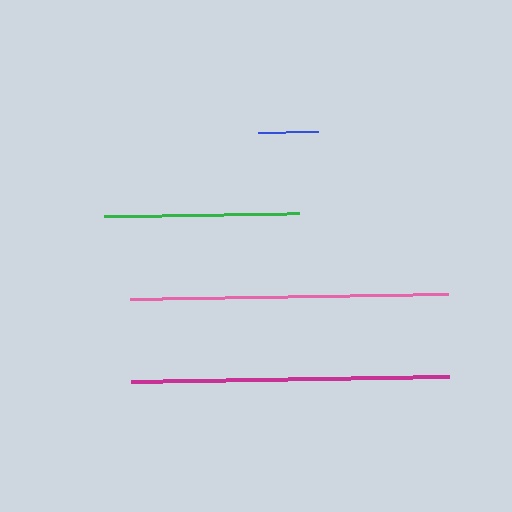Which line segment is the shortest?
The blue line is the shortest at approximately 61 pixels.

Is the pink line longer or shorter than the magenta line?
The magenta line is longer than the pink line.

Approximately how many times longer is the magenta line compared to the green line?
The magenta line is approximately 1.6 times the length of the green line.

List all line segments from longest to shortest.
From longest to shortest: magenta, pink, green, blue.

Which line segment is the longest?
The magenta line is the longest at approximately 318 pixels.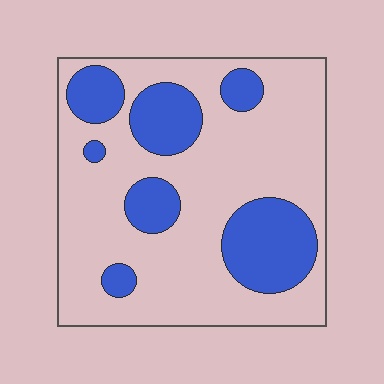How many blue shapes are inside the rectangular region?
7.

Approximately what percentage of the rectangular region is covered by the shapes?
Approximately 25%.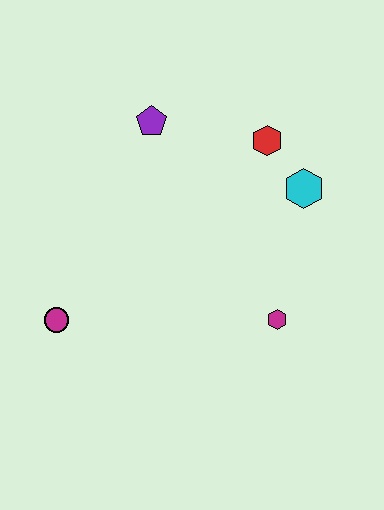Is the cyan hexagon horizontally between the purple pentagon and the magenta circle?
No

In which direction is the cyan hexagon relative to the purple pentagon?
The cyan hexagon is to the right of the purple pentagon.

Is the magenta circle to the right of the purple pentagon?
No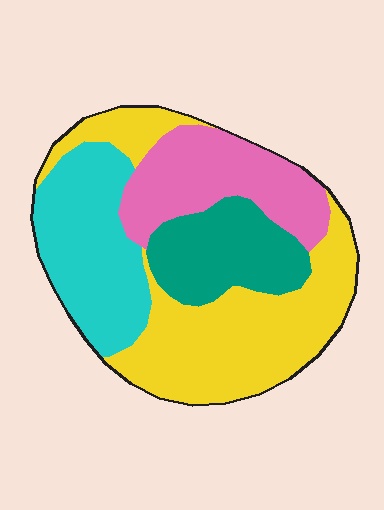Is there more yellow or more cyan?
Yellow.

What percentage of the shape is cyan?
Cyan covers about 25% of the shape.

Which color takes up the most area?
Yellow, at roughly 40%.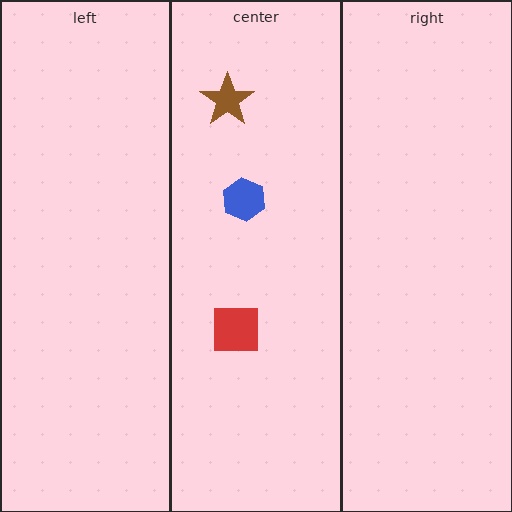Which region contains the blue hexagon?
The center region.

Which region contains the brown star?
The center region.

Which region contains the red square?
The center region.